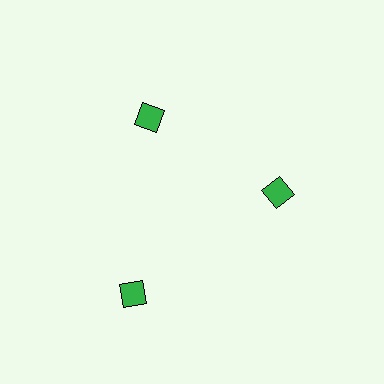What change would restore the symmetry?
The symmetry would be restored by moving it inward, back onto the ring so that all 3 diamonds sit at equal angles and equal distance from the center.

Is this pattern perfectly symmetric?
No. The 3 green diamonds are arranged in a ring, but one element near the 7 o'clock position is pushed outward from the center, breaking the 3-fold rotational symmetry.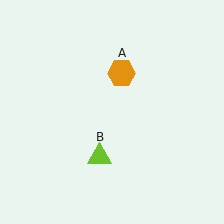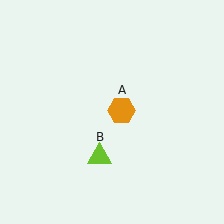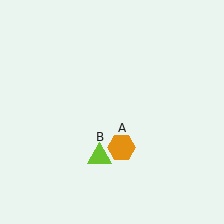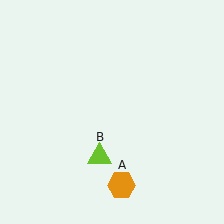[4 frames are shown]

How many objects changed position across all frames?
1 object changed position: orange hexagon (object A).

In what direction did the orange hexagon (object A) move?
The orange hexagon (object A) moved down.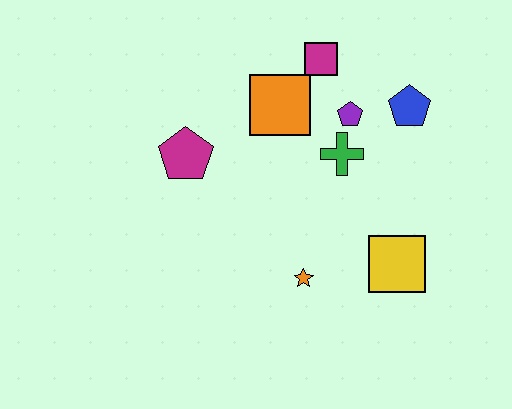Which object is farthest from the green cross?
The magenta pentagon is farthest from the green cross.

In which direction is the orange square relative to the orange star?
The orange square is above the orange star.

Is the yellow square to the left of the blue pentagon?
Yes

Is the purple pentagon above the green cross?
Yes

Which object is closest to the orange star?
The yellow square is closest to the orange star.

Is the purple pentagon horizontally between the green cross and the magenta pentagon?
No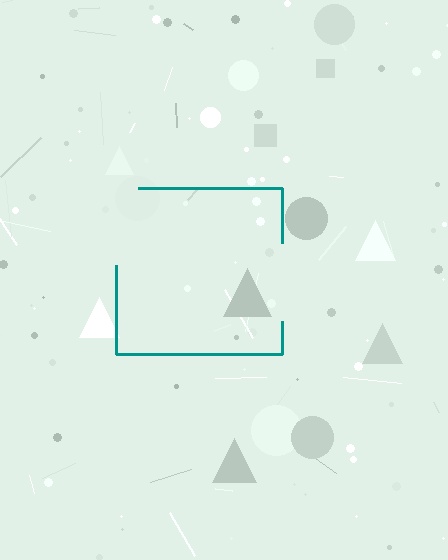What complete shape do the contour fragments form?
The contour fragments form a square.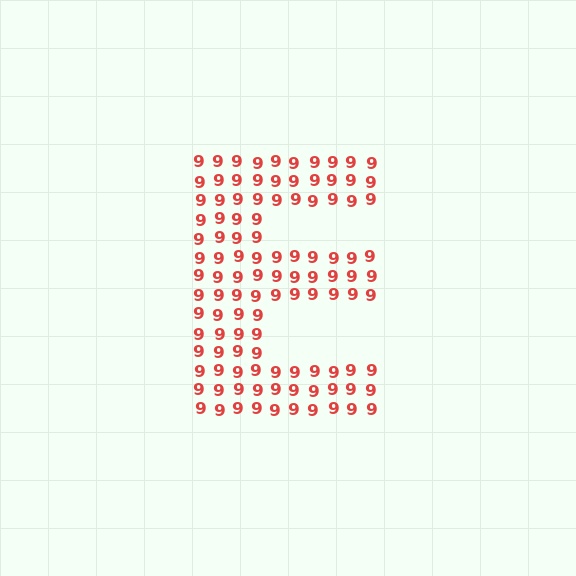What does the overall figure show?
The overall figure shows the letter E.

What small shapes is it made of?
It is made of small digit 9's.